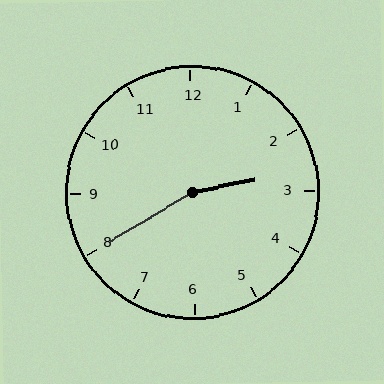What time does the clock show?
2:40.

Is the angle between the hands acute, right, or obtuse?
It is obtuse.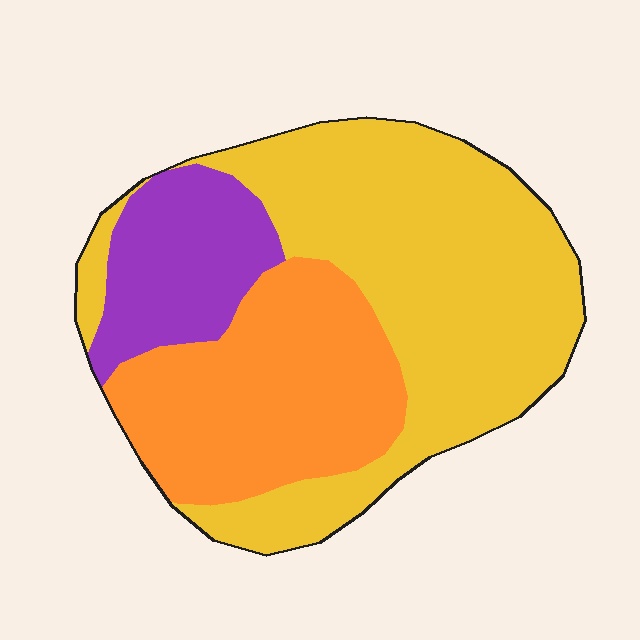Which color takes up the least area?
Purple, at roughly 15%.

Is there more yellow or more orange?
Yellow.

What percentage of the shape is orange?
Orange takes up about one third (1/3) of the shape.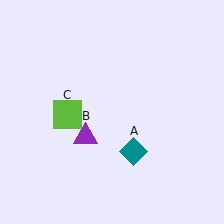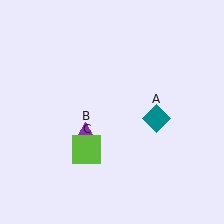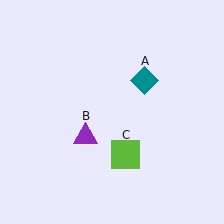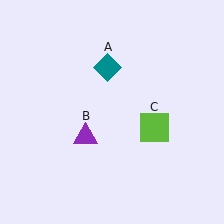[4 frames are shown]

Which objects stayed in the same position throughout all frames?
Purple triangle (object B) remained stationary.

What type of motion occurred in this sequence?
The teal diamond (object A), lime square (object C) rotated counterclockwise around the center of the scene.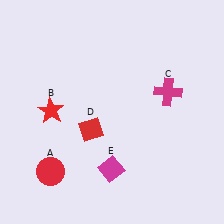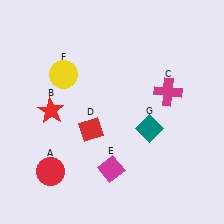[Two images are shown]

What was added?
A yellow circle (F), a teal diamond (G) were added in Image 2.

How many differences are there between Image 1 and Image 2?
There are 2 differences between the two images.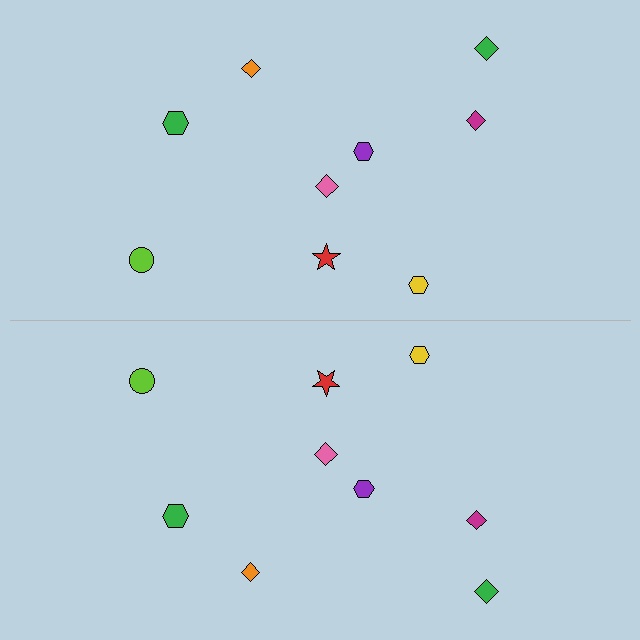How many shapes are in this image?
There are 18 shapes in this image.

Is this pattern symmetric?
Yes, this pattern has bilateral (reflection) symmetry.